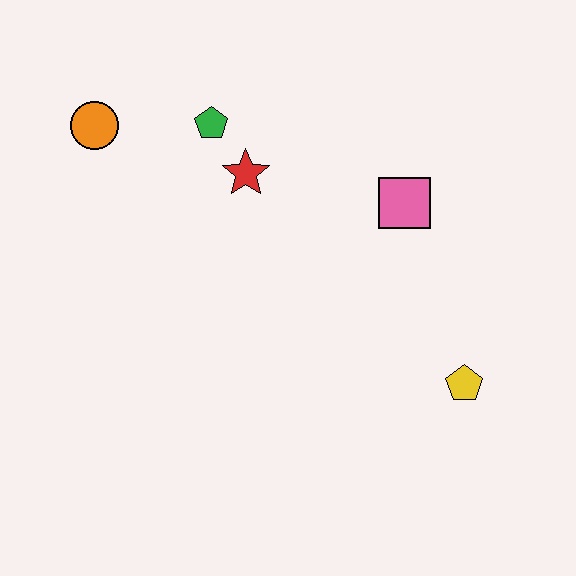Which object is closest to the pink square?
The red star is closest to the pink square.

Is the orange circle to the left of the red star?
Yes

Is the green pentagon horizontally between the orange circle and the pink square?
Yes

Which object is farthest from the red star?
The yellow pentagon is farthest from the red star.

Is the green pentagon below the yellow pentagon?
No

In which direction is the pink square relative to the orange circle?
The pink square is to the right of the orange circle.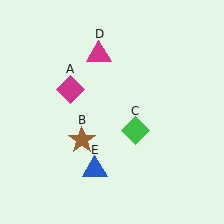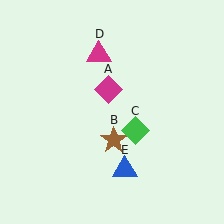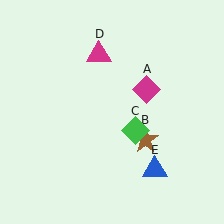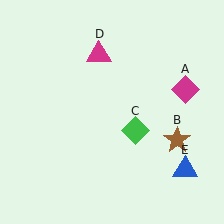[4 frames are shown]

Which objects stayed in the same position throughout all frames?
Green diamond (object C) and magenta triangle (object D) remained stationary.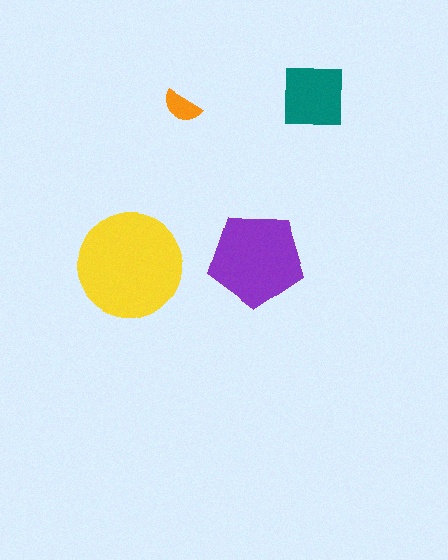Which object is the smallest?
The orange semicircle.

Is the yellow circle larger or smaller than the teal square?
Larger.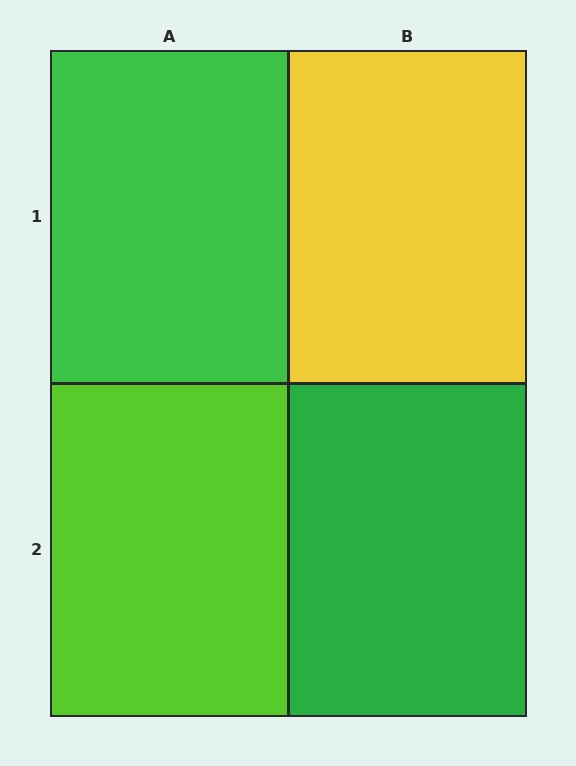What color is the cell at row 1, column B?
Yellow.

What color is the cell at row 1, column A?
Green.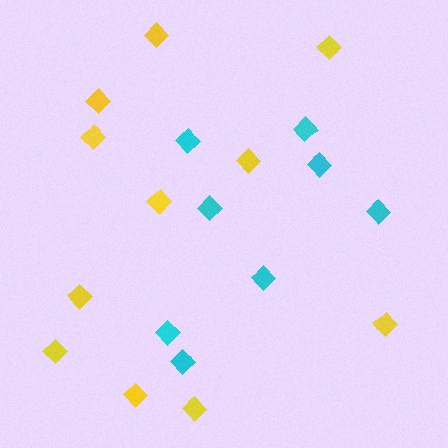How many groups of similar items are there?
There are 2 groups: one group of cyan diamonds (8) and one group of yellow diamonds (11).